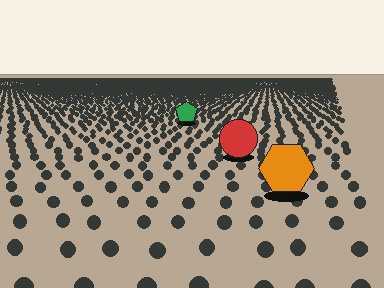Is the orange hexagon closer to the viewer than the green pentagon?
Yes. The orange hexagon is closer — you can tell from the texture gradient: the ground texture is coarser near it.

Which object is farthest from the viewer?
The green pentagon is farthest from the viewer. It appears smaller and the ground texture around it is denser.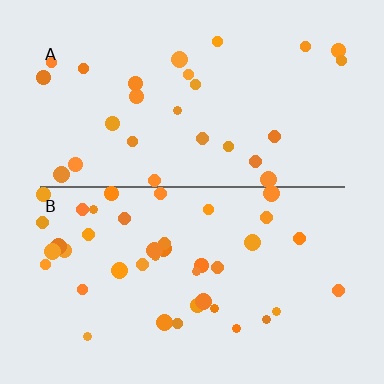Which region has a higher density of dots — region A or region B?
B (the bottom).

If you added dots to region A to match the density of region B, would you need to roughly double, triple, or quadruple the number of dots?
Approximately double.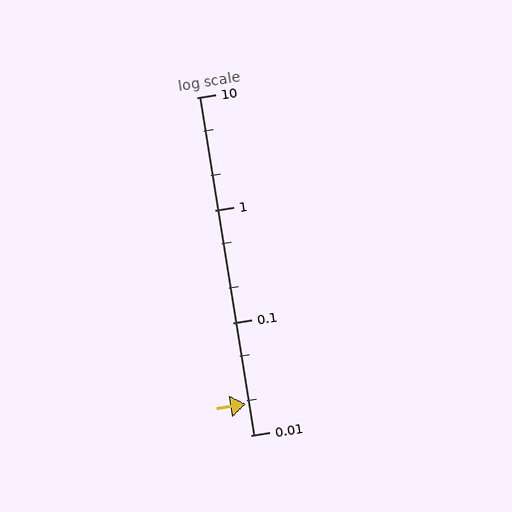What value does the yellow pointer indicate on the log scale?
The pointer indicates approximately 0.019.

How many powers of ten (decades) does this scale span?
The scale spans 3 decades, from 0.01 to 10.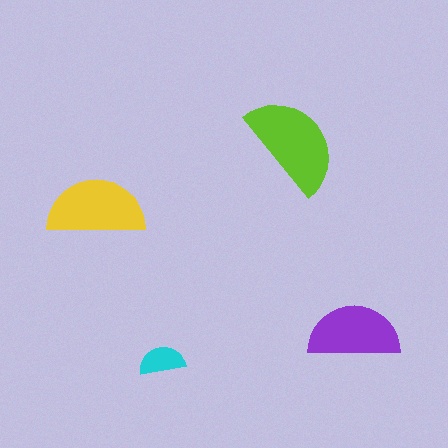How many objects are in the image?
There are 4 objects in the image.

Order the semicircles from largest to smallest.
the lime one, the yellow one, the purple one, the cyan one.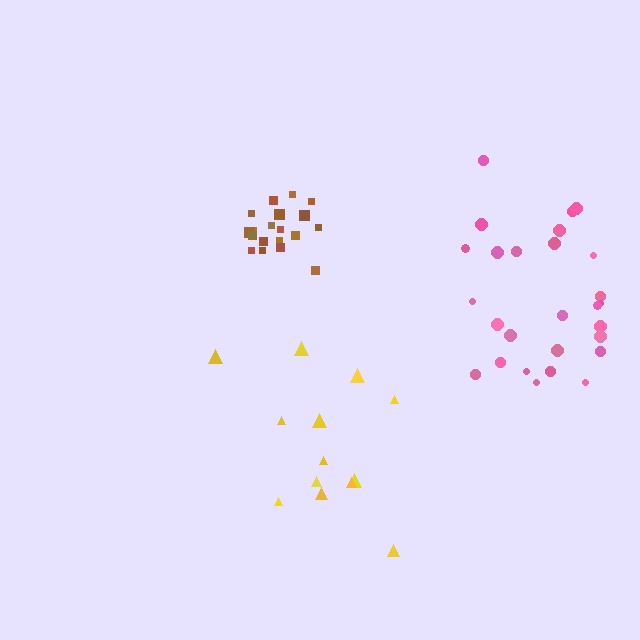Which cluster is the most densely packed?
Brown.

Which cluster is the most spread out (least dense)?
Yellow.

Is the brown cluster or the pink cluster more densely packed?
Brown.